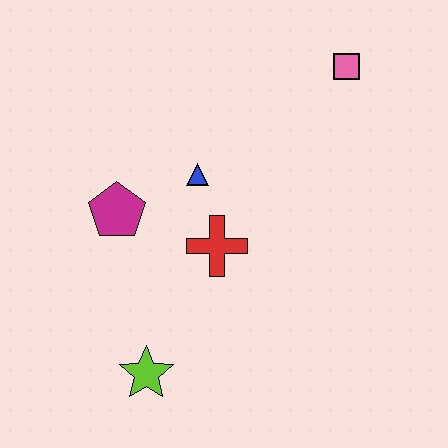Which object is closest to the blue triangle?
The red cross is closest to the blue triangle.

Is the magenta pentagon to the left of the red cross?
Yes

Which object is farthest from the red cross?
The pink square is farthest from the red cross.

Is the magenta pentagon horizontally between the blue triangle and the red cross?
No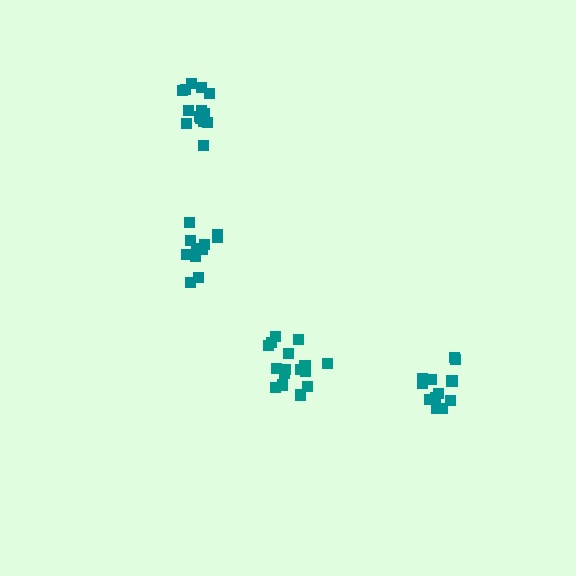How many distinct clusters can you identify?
There are 4 distinct clusters.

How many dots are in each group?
Group 1: 11 dots, Group 2: 13 dots, Group 3: 16 dots, Group 4: 14 dots (54 total).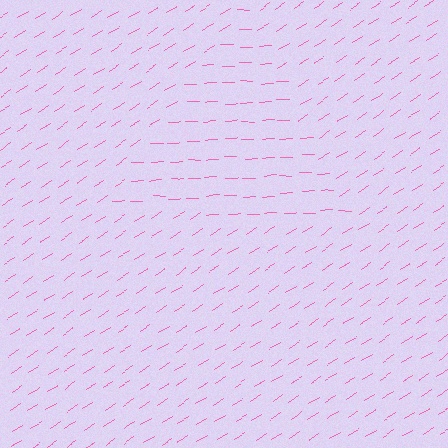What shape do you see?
I see a triangle.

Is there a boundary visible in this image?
Yes, there is a texture boundary formed by a change in line orientation.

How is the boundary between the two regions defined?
The boundary is defined purely by a change in line orientation (approximately 32 degrees difference). All lines are the same color and thickness.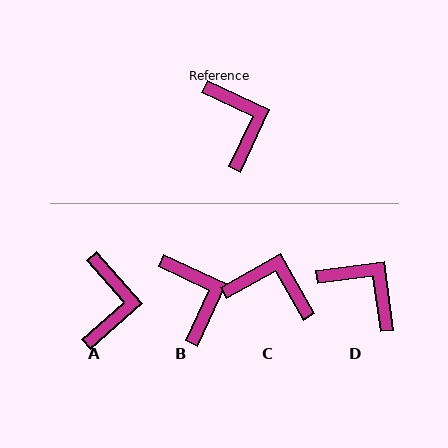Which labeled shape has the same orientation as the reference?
B.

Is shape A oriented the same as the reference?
No, it is off by about 24 degrees.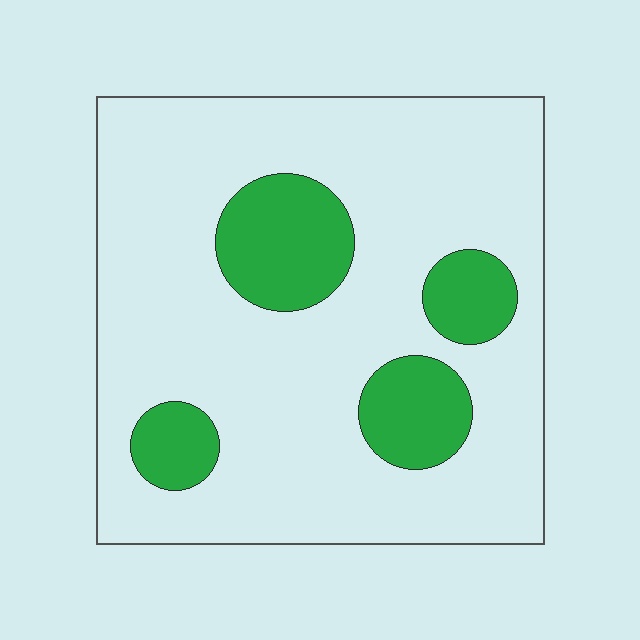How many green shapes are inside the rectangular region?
4.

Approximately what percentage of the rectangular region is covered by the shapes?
Approximately 20%.